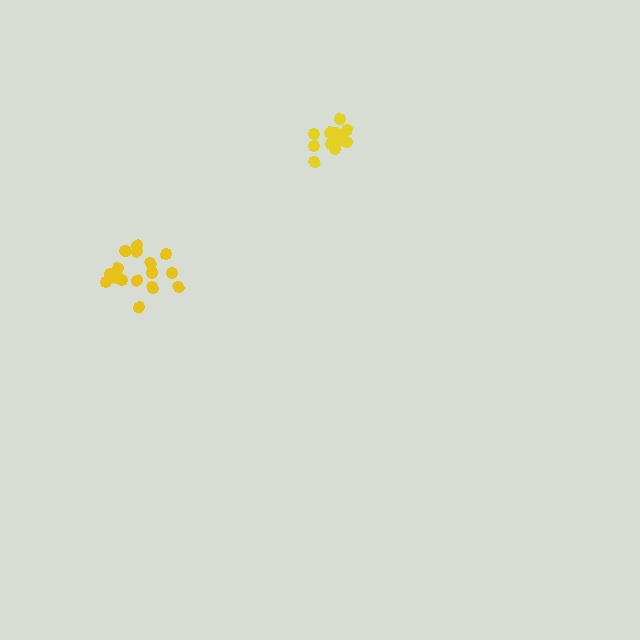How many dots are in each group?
Group 1: 16 dots, Group 2: 13 dots (29 total).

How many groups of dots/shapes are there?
There are 2 groups.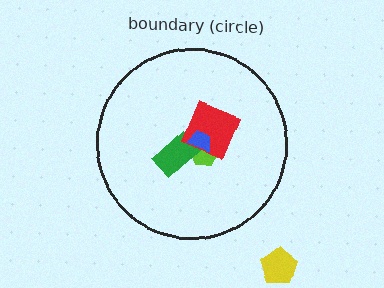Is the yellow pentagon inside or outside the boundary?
Outside.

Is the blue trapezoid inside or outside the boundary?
Inside.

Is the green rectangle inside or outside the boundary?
Inside.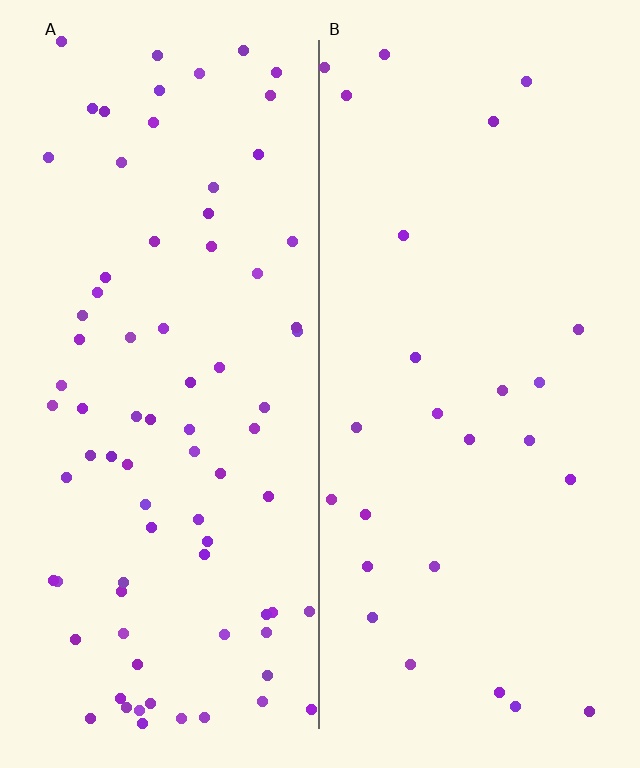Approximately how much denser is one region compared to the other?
Approximately 3.0× — region A over region B.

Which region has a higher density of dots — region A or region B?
A (the left).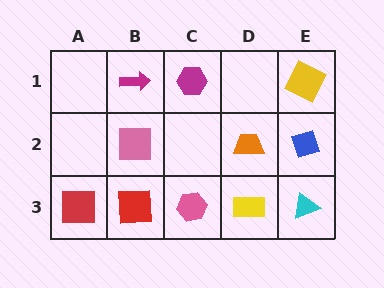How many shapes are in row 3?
5 shapes.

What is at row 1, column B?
A magenta arrow.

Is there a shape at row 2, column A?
No, that cell is empty.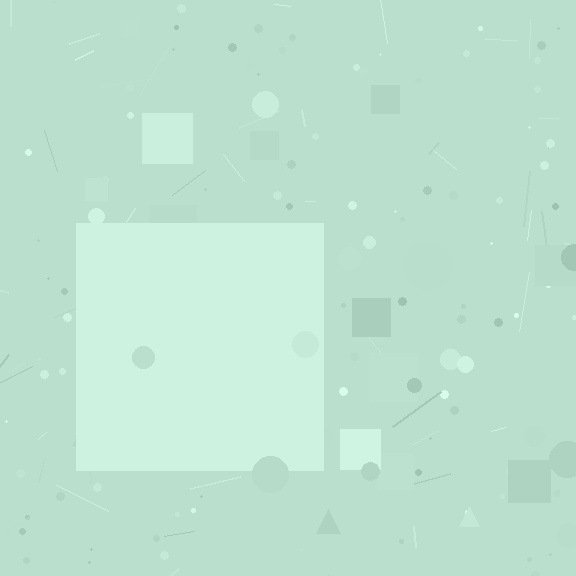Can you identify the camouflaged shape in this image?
The camouflaged shape is a square.